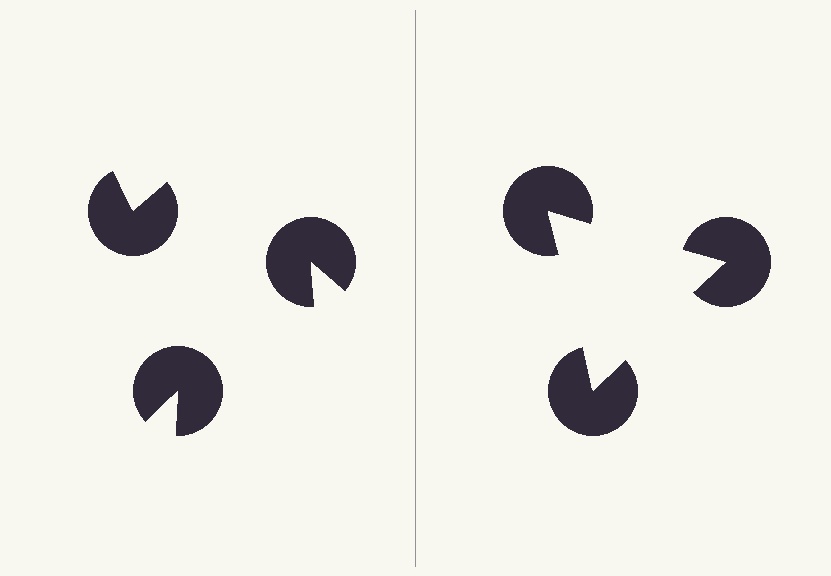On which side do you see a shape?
An illusory triangle appears on the right side. On the left side the wedge cuts are rotated, so no coherent shape forms.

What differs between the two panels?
The pac-man discs are positioned identically on both sides; only the wedge orientations differ. On the right they align to a triangle; on the left they are misaligned.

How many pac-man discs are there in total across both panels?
6 — 3 on each side.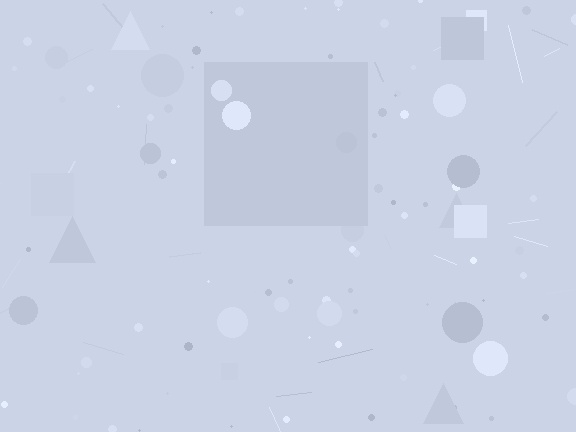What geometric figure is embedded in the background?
A square is embedded in the background.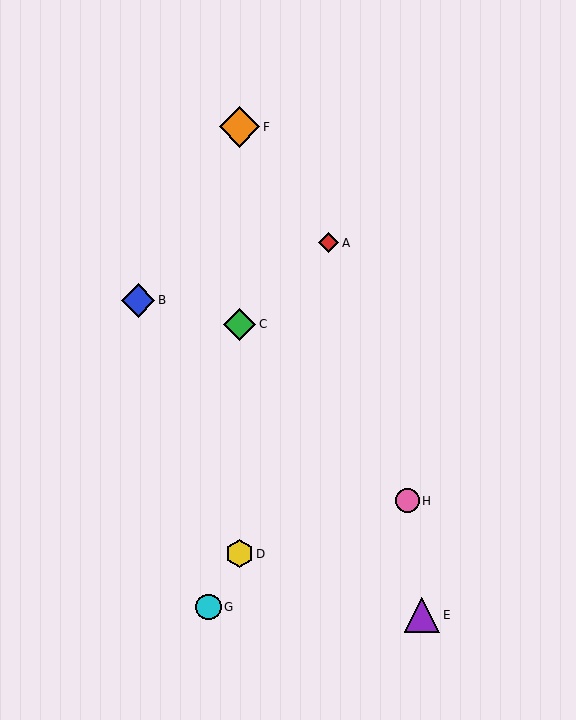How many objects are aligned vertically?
3 objects (C, D, F) are aligned vertically.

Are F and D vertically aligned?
Yes, both are at x≈240.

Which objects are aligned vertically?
Objects C, D, F are aligned vertically.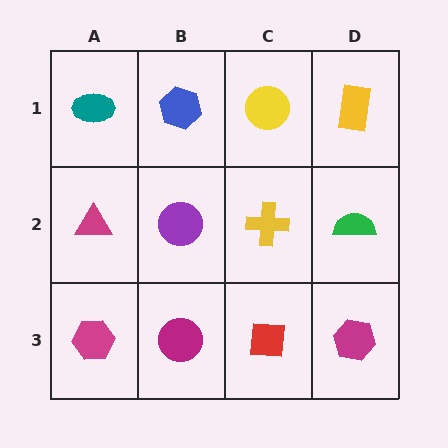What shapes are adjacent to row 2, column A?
A teal ellipse (row 1, column A), a magenta hexagon (row 3, column A), a purple circle (row 2, column B).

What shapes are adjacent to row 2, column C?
A yellow circle (row 1, column C), a red square (row 3, column C), a purple circle (row 2, column B), a green semicircle (row 2, column D).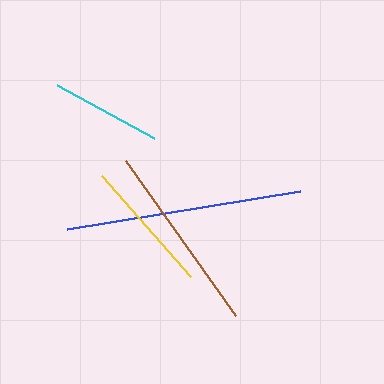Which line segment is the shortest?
The cyan line is the shortest at approximately 111 pixels.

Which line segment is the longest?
The blue line is the longest at approximately 236 pixels.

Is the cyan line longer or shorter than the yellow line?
The yellow line is longer than the cyan line.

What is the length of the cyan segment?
The cyan segment is approximately 111 pixels long.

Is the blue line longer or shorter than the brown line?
The blue line is longer than the brown line.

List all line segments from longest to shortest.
From longest to shortest: blue, brown, yellow, cyan.